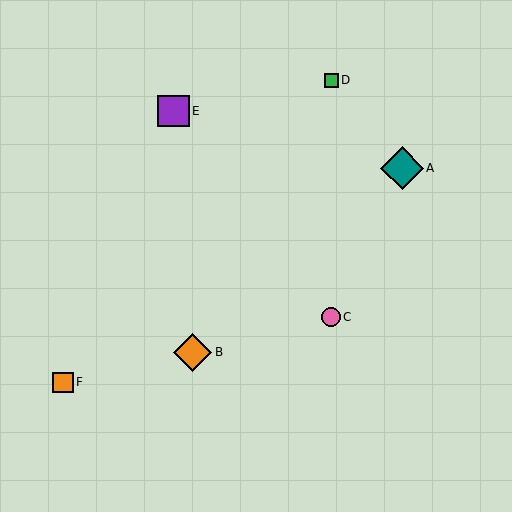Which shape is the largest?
The teal diamond (labeled A) is the largest.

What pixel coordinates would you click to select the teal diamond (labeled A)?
Click at (402, 168) to select the teal diamond A.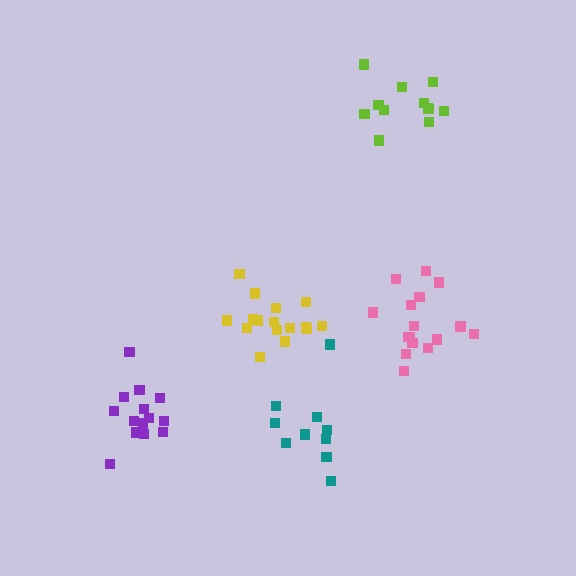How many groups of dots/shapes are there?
There are 5 groups.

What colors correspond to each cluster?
The clusters are colored: pink, purple, lime, yellow, teal.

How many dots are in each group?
Group 1: 16 dots, Group 2: 14 dots, Group 3: 12 dots, Group 4: 16 dots, Group 5: 10 dots (68 total).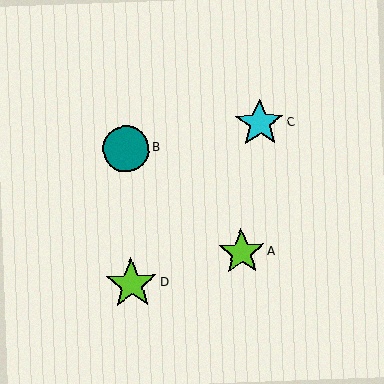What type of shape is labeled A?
Shape A is a lime star.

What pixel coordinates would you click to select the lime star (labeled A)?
Click at (241, 252) to select the lime star A.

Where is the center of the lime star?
The center of the lime star is at (241, 252).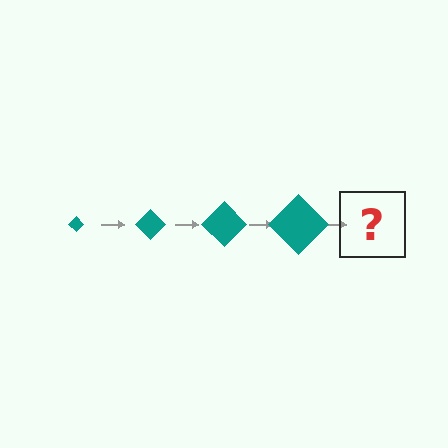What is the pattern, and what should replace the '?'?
The pattern is that the diamond gets progressively larger each step. The '?' should be a teal diamond, larger than the previous one.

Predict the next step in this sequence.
The next step is a teal diamond, larger than the previous one.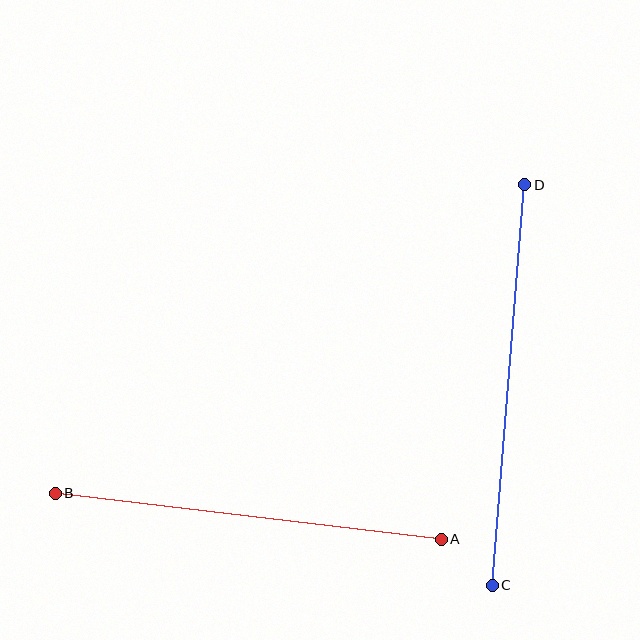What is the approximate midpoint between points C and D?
The midpoint is at approximately (508, 385) pixels.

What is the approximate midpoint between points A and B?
The midpoint is at approximately (248, 516) pixels.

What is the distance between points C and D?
The distance is approximately 402 pixels.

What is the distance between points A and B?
The distance is approximately 389 pixels.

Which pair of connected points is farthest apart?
Points C and D are farthest apart.